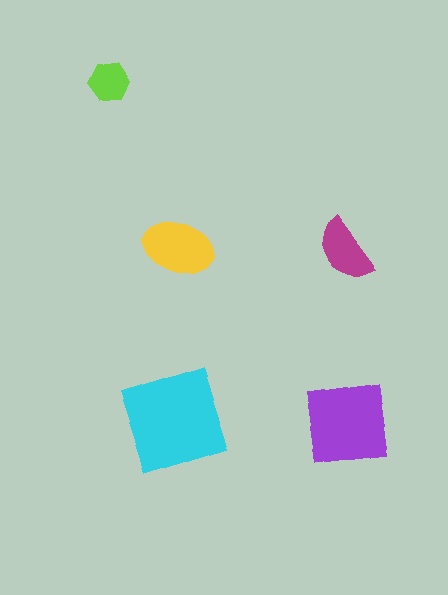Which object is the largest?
The cyan square.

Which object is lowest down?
The cyan square is bottommost.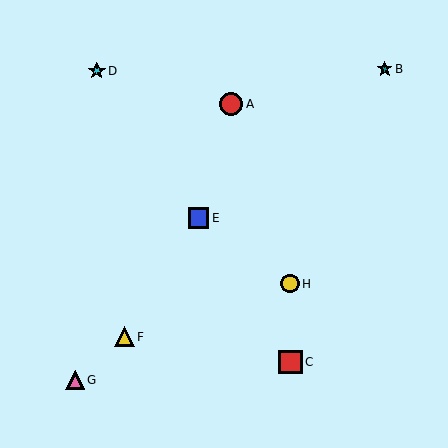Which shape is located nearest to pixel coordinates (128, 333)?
The yellow triangle (labeled F) at (124, 337) is nearest to that location.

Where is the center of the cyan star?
The center of the cyan star is at (97, 71).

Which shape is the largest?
The red square (labeled C) is the largest.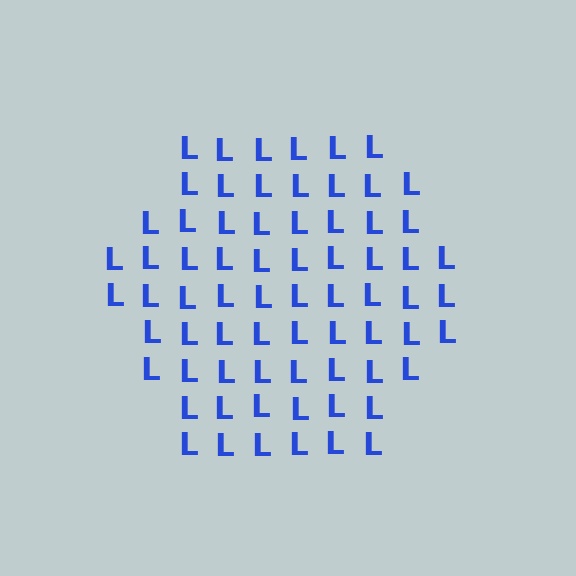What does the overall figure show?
The overall figure shows a hexagon.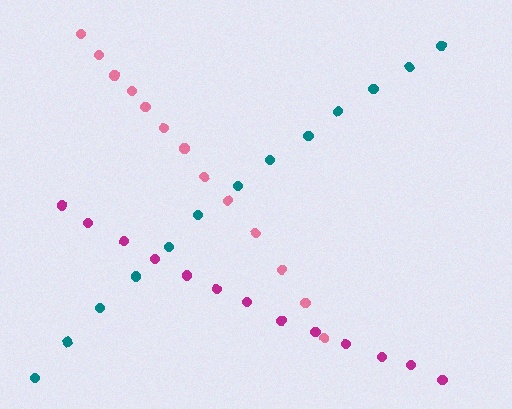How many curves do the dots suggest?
There are 3 distinct paths.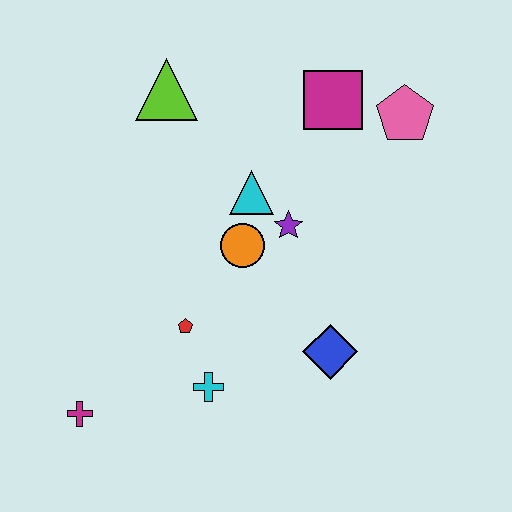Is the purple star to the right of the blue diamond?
No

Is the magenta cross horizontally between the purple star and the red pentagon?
No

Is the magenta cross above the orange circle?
No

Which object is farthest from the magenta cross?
The pink pentagon is farthest from the magenta cross.